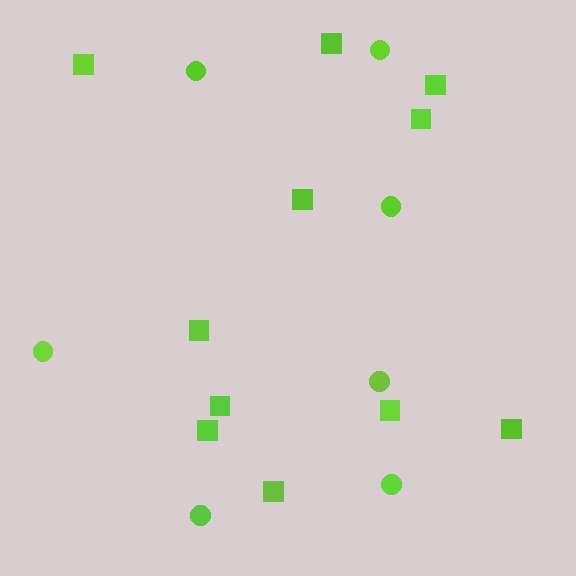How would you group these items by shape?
There are 2 groups: one group of squares (11) and one group of circles (7).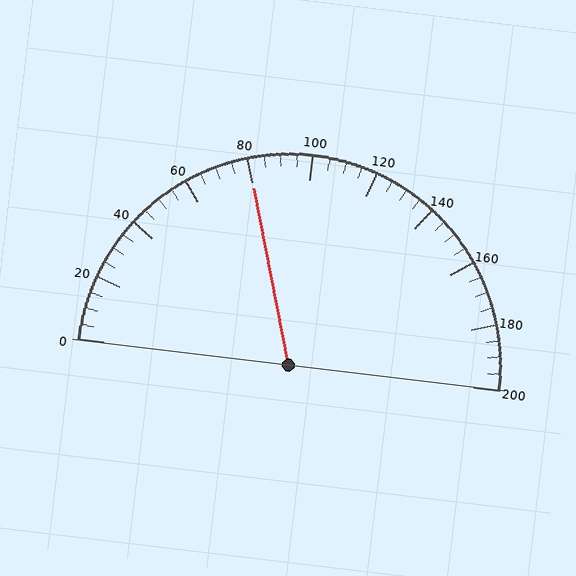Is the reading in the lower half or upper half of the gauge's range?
The reading is in the lower half of the range (0 to 200).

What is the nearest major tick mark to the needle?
The nearest major tick mark is 80.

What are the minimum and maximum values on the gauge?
The gauge ranges from 0 to 200.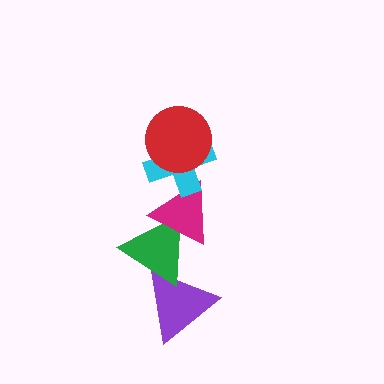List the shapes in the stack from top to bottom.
From top to bottom: the red circle, the cyan cross, the magenta triangle, the green triangle, the purple triangle.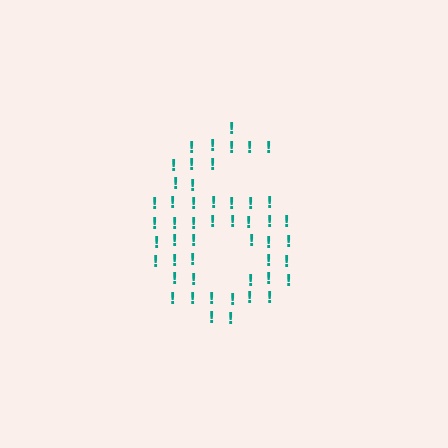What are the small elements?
The small elements are exclamation marks.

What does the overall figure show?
The overall figure shows the digit 6.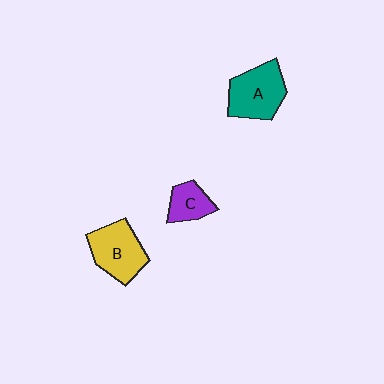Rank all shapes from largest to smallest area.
From largest to smallest: A (teal), B (yellow), C (purple).